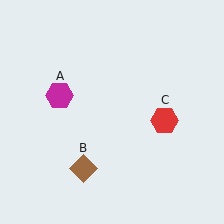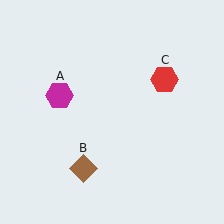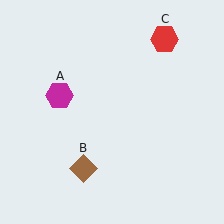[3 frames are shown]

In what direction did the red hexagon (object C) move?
The red hexagon (object C) moved up.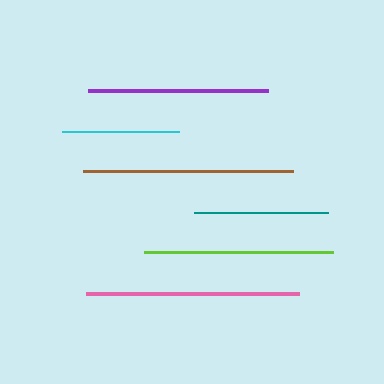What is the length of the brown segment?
The brown segment is approximately 211 pixels long.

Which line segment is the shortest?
The cyan line is the shortest at approximately 117 pixels.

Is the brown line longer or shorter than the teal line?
The brown line is longer than the teal line.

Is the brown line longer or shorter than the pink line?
The pink line is longer than the brown line.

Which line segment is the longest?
The pink line is the longest at approximately 212 pixels.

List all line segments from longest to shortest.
From longest to shortest: pink, brown, lime, purple, teal, cyan.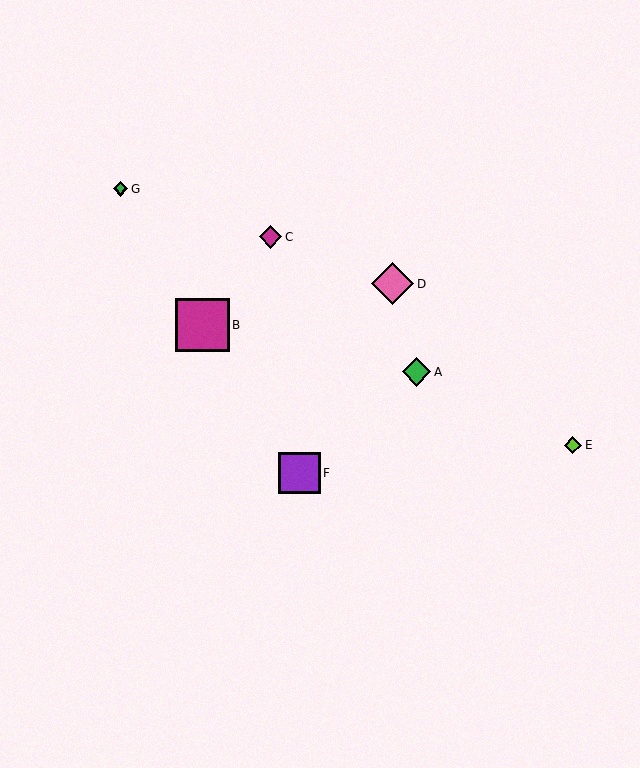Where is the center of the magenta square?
The center of the magenta square is at (202, 325).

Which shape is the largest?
The magenta square (labeled B) is the largest.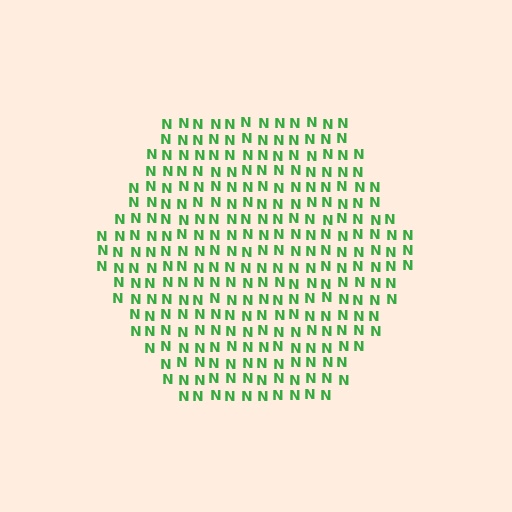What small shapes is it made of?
It is made of small letter N's.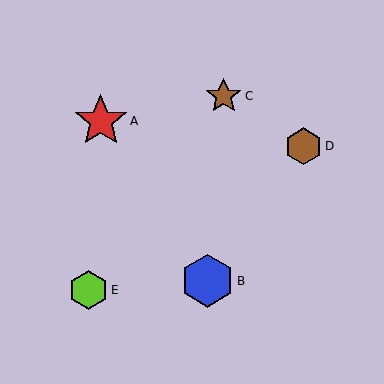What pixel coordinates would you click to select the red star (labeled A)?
Click at (101, 121) to select the red star A.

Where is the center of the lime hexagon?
The center of the lime hexagon is at (88, 290).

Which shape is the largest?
The red star (labeled A) is the largest.